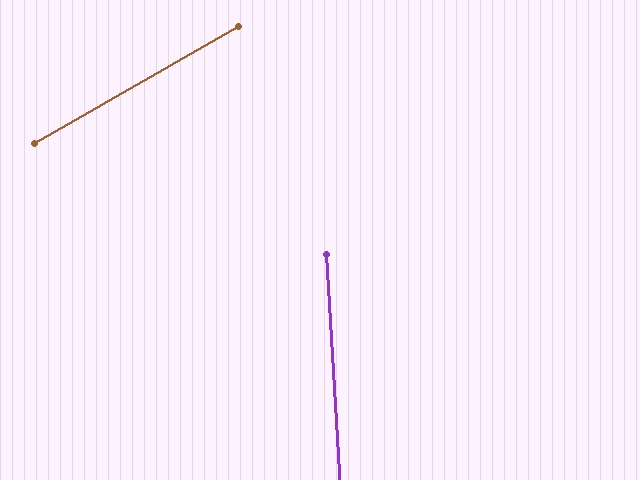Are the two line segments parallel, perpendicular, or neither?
Neither parallel nor perpendicular — they differ by about 64°.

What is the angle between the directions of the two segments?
Approximately 64 degrees.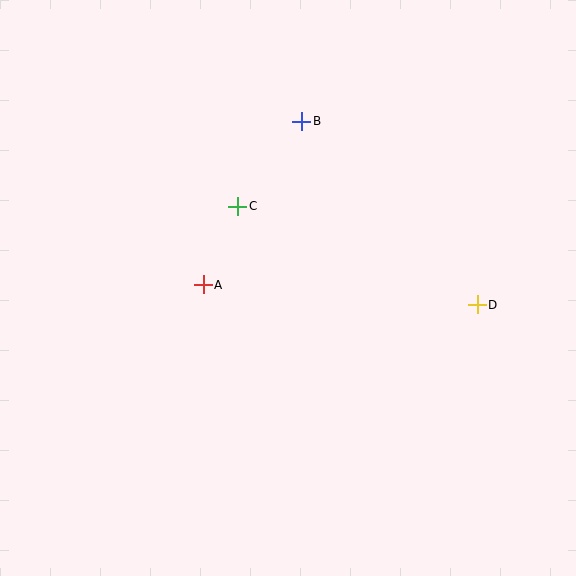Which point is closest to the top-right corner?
Point B is closest to the top-right corner.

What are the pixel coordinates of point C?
Point C is at (238, 206).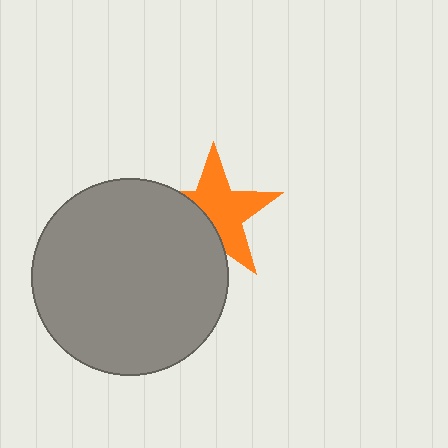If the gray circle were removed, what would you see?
You would see the complete orange star.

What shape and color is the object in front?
The object in front is a gray circle.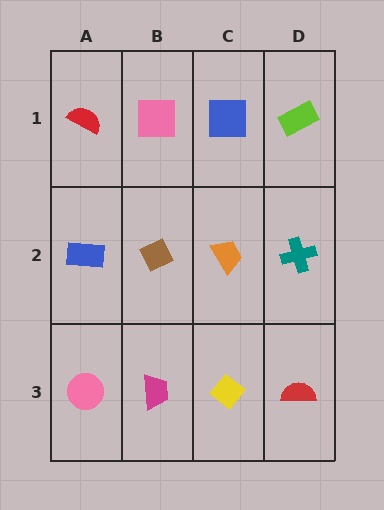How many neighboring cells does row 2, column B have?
4.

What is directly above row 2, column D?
A lime rectangle.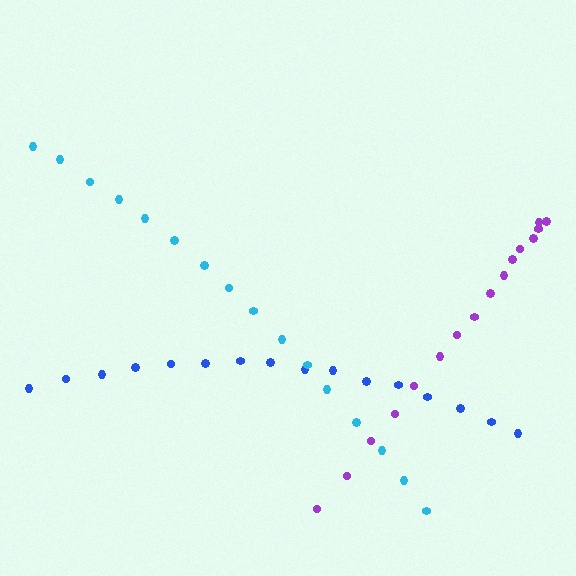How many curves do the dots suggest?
There are 3 distinct paths.